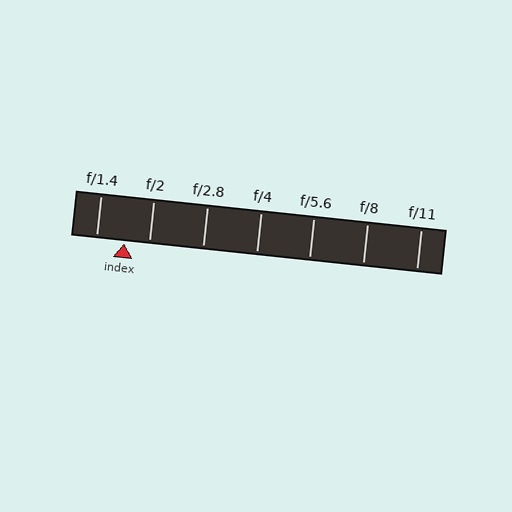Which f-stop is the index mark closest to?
The index mark is closest to f/2.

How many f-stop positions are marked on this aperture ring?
There are 7 f-stop positions marked.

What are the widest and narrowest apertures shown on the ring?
The widest aperture shown is f/1.4 and the narrowest is f/11.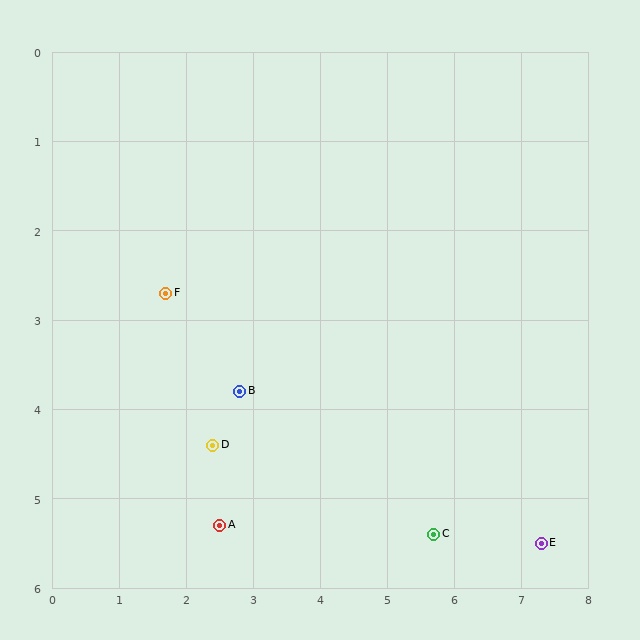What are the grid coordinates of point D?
Point D is at approximately (2.4, 4.4).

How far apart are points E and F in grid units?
Points E and F are about 6.3 grid units apart.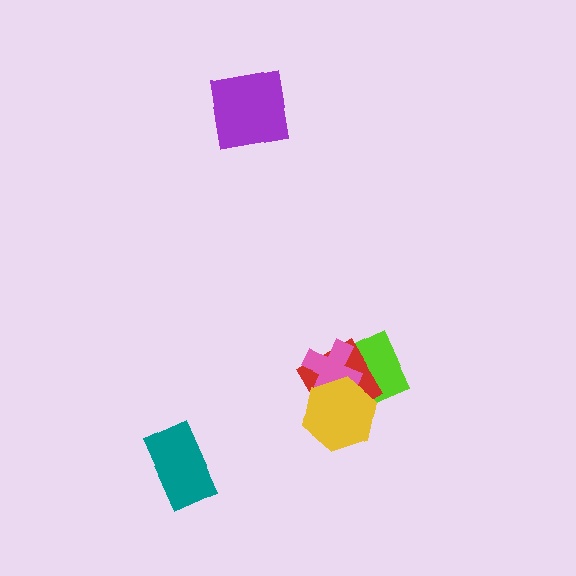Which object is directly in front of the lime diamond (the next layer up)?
The red diamond is directly in front of the lime diamond.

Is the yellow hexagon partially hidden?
No, no other shape covers it.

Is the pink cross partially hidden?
Yes, it is partially covered by another shape.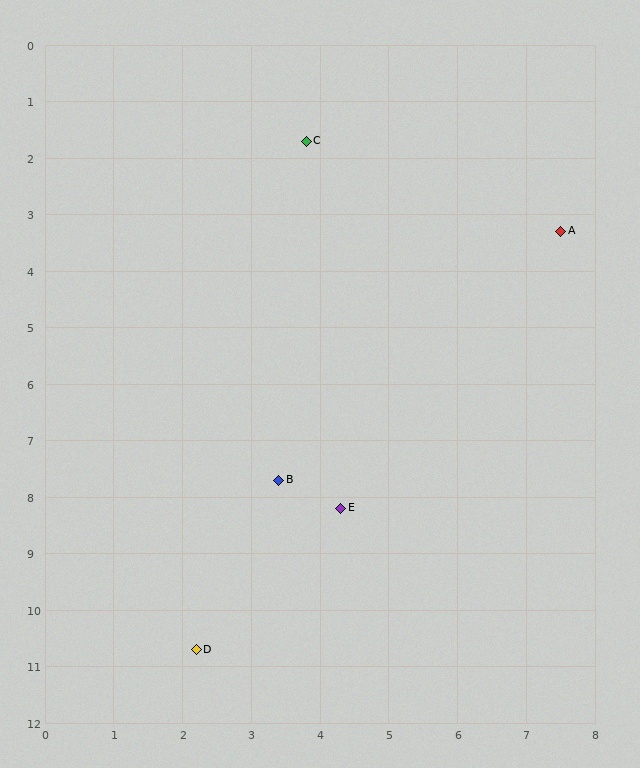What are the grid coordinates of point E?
Point E is at approximately (4.3, 8.2).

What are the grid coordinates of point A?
Point A is at approximately (7.5, 3.3).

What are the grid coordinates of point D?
Point D is at approximately (2.2, 10.7).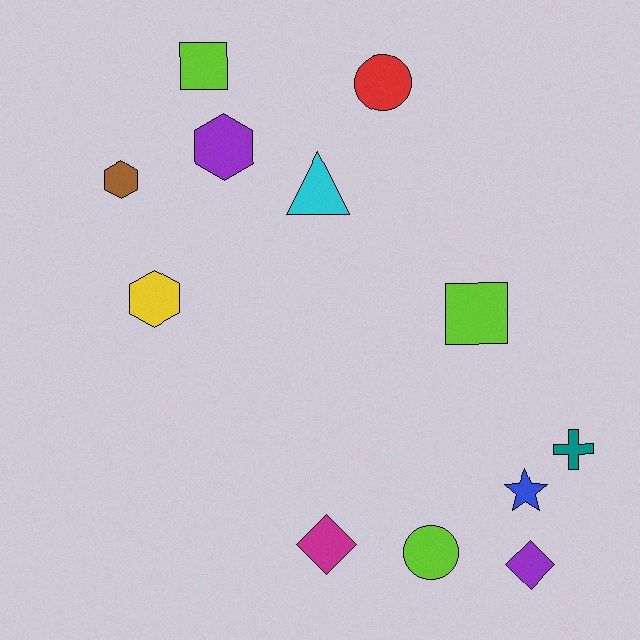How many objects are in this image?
There are 12 objects.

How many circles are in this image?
There are 2 circles.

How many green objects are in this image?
There are no green objects.